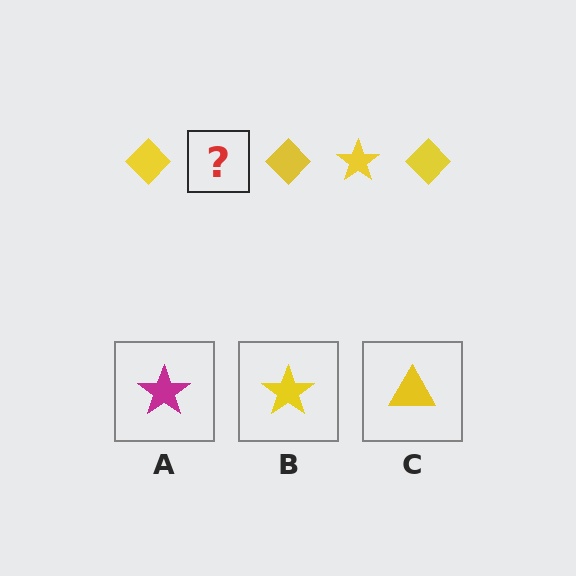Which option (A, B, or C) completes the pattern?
B.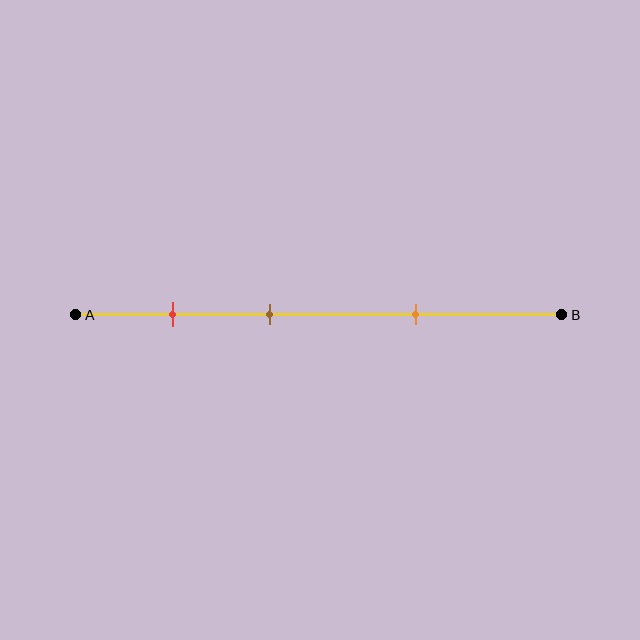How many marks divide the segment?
There are 3 marks dividing the segment.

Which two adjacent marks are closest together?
The red and brown marks are the closest adjacent pair.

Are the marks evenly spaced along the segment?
Yes, the marks are approximately evenly spaced.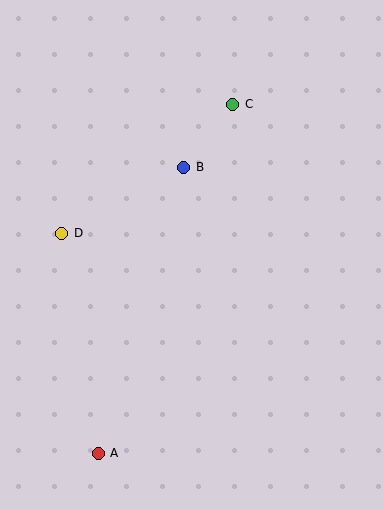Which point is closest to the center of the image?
Point B at (184, 167) is closest to the center.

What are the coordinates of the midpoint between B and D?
The midpoint between B and D is at (123, 200).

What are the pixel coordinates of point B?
Point B is at (184, 167).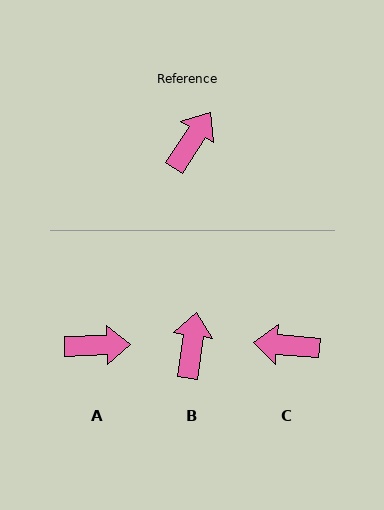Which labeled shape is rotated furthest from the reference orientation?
C, about 119 degrees away.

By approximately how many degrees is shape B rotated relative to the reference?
Approximately 25 degrees counter-clockwise.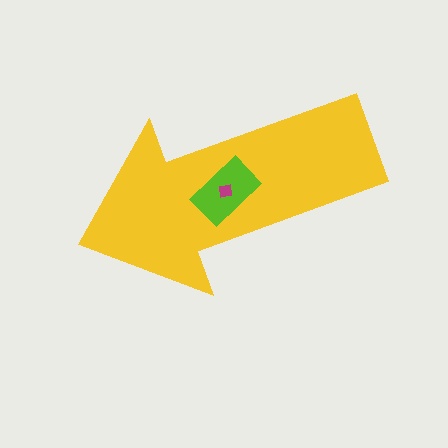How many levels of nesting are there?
3.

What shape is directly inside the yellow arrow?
The lime rectangle.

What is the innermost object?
The magenta square.